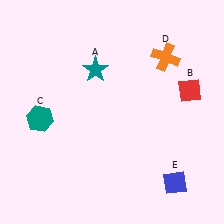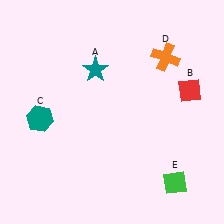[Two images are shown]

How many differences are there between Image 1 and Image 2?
There is 1 difference between the two images.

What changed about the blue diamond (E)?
In Image 1, E is blue. In Image 2, it changed to green.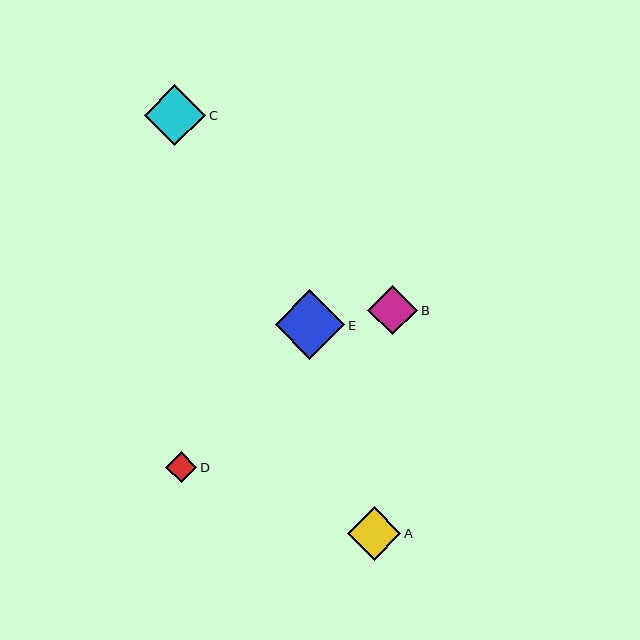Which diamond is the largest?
Diamond E is the largest with a size of approximately 70 pixels.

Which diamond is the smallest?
Diamond D is the smallest with a size of approximately 32 pixels.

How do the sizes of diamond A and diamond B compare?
Diamond A and diamond B are approximately the same size.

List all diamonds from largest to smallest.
From largest to smallest: E, C, A, B, D.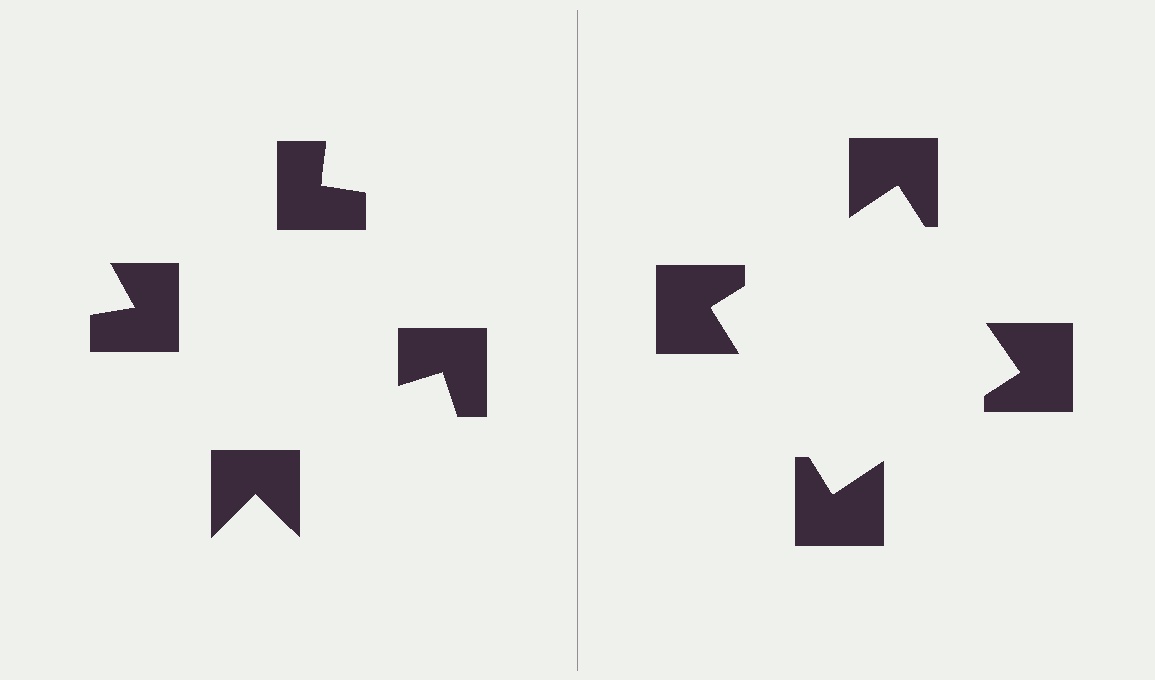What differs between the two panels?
The notched squares are positioned identically on both sides; only the wedge orientations differ. On the right they align to a square; on the left they are misaligned.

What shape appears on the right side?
An illusory square.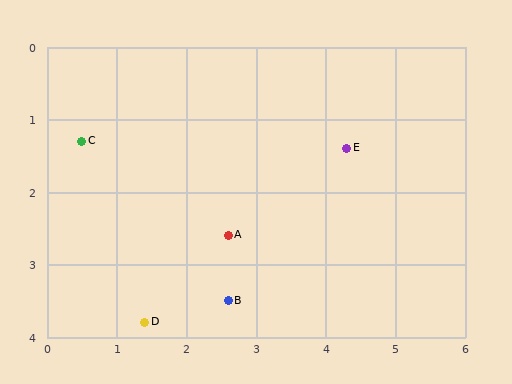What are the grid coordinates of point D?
Point D is at approximately (1.4, 3.8).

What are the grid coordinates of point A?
Point A is at approximately (2.6, 2.6).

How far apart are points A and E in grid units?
Points A and E are about 2.1 grid units apart.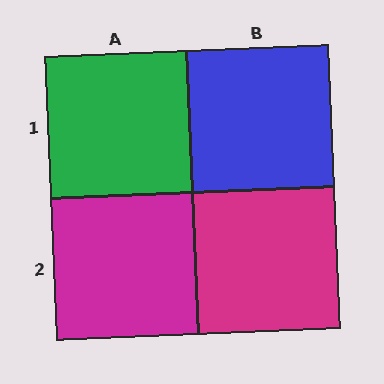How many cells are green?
1 cell is green.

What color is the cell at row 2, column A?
Magenta.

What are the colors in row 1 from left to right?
Green, blue.